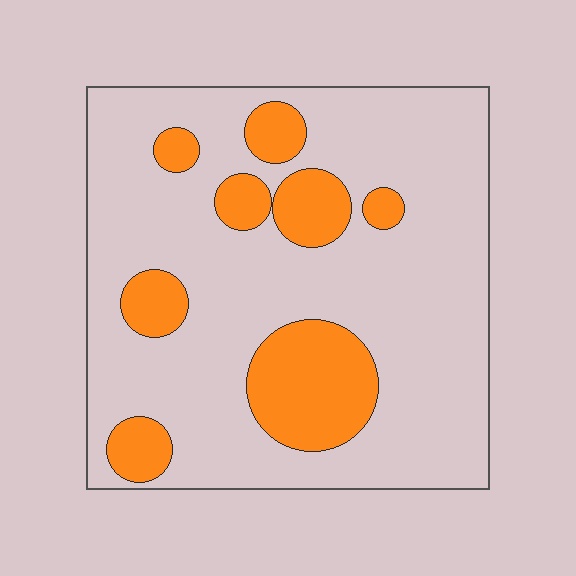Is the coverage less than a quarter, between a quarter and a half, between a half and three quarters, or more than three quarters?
Less than a quarter.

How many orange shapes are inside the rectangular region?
8.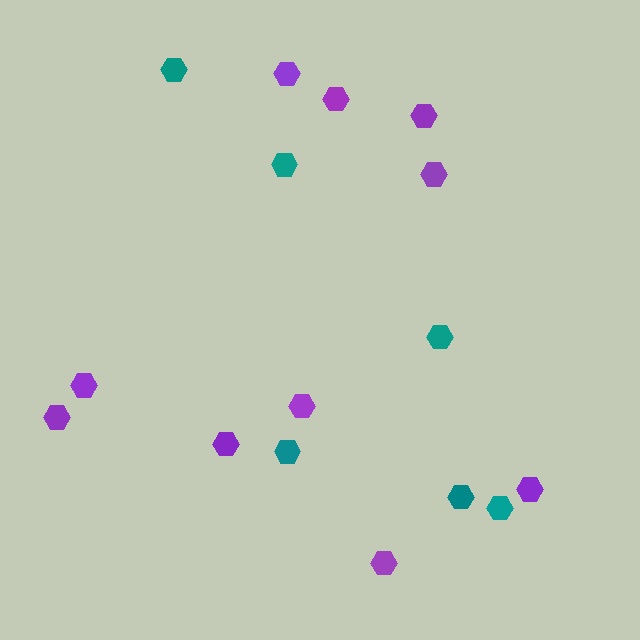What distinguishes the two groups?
There are 2 groups: one group of purple hexagons (10) and one group of teal hexagons (6).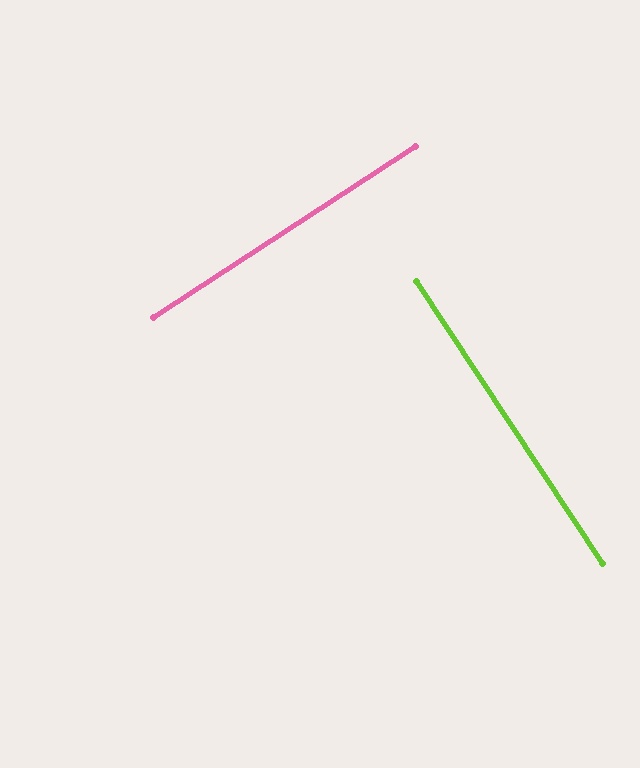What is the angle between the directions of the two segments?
Approximately 90 degrees.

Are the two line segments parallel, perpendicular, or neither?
Perpendicular — they meet at approximately 90°.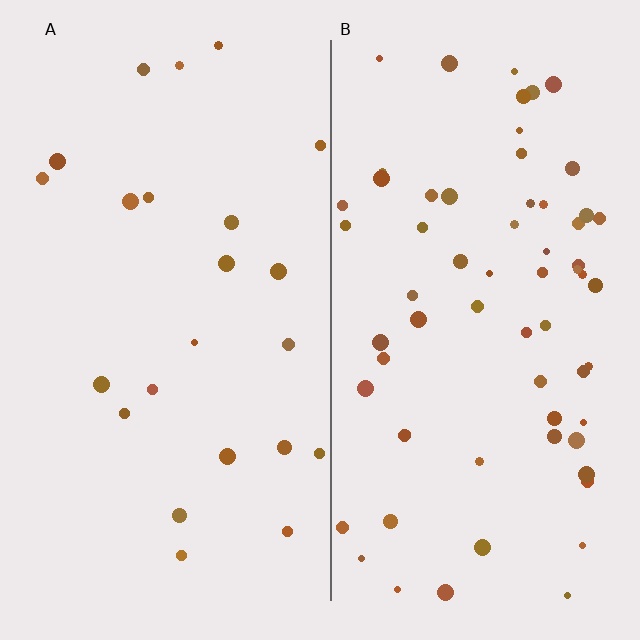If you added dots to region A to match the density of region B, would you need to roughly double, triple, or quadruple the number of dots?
Approximately triple.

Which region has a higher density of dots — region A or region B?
B (the right).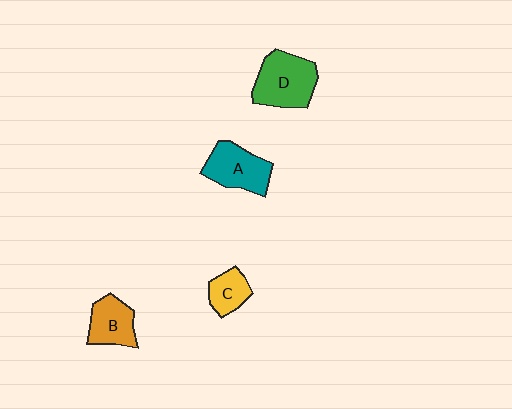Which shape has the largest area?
Shape D (green).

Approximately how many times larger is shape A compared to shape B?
Approximately 1.2 times.